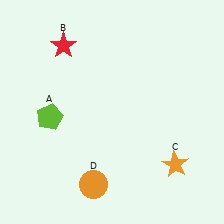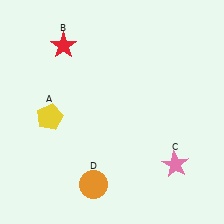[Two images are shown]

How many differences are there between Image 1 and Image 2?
There are 2 differences between the two images.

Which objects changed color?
A changed from lime to yellow. C changed from orange to pink.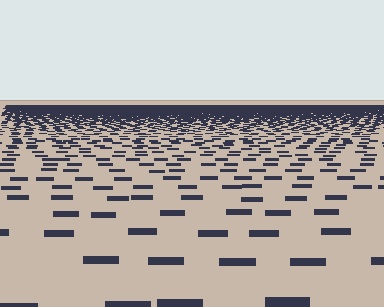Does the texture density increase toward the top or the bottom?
Density increases toward the top.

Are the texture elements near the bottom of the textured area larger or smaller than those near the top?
Larger. Near the bottom, elements are closer to the viewer and appear at a bigger on-screen size.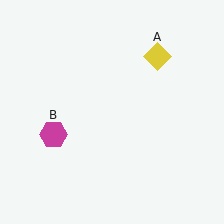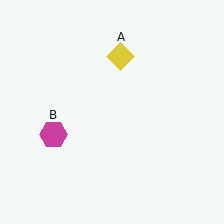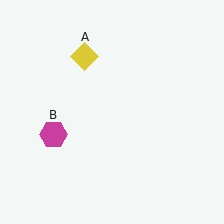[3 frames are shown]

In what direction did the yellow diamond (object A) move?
The yellow diamond (object A) moved left.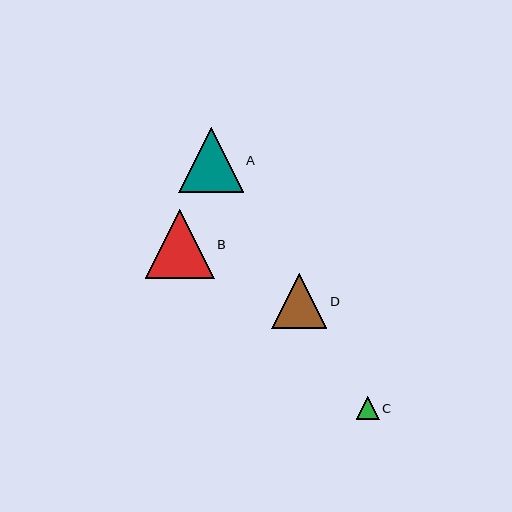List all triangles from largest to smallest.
From largest to smallest: B, A, D, C.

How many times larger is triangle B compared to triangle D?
Triangle B is approximately 1.2 times the size of triangle D.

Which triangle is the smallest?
Triangle C is the smallest with a size of approximately 23 pixels.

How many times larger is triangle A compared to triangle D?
Triangle A is approximately 1.2 times the size of triangle D.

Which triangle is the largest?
Triangle B is the largest with a size of approximately 69 pixels.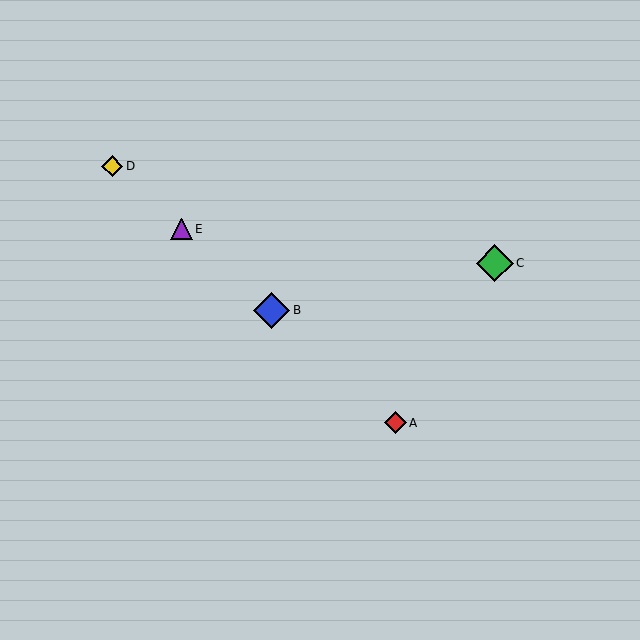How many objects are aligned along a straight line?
4 objects (A, B, D, E) are aligned along a straight line.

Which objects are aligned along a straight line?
Objects A, B, D, E are aligned along a straight line.